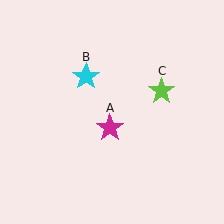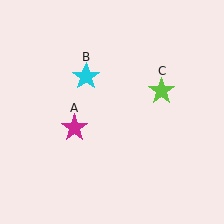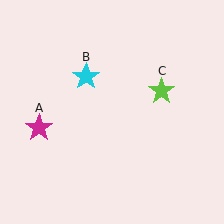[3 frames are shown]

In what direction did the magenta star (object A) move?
The magenta star (object A) moved left.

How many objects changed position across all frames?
1 object changed position: magenta star (object A).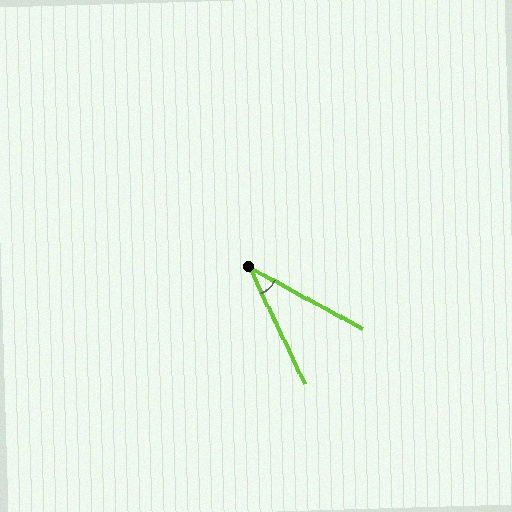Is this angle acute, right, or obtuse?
It is acute.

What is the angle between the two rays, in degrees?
Approximately 36 degrees.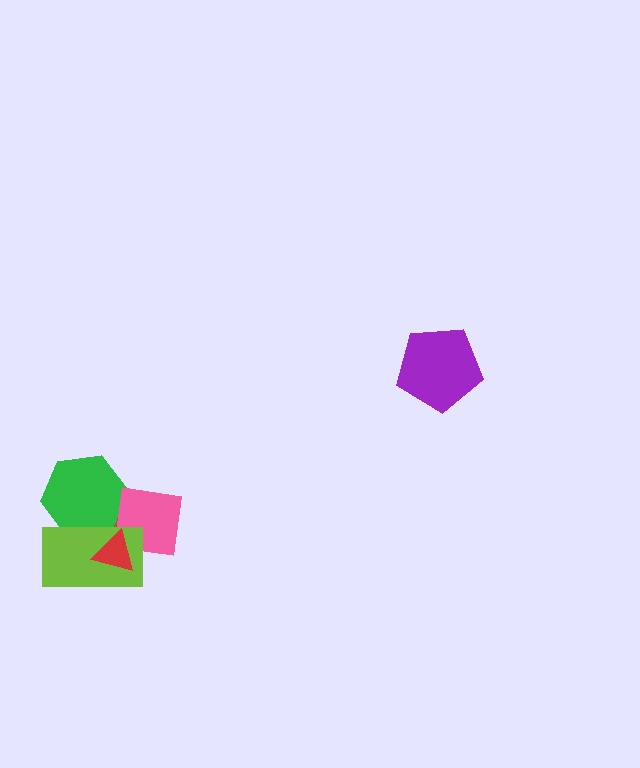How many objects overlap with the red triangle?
3 objects overlap with the red triangle.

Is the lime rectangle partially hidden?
Yes, it is partially covered by another shape.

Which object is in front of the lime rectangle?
The red triangle is in front of the lime rectangle.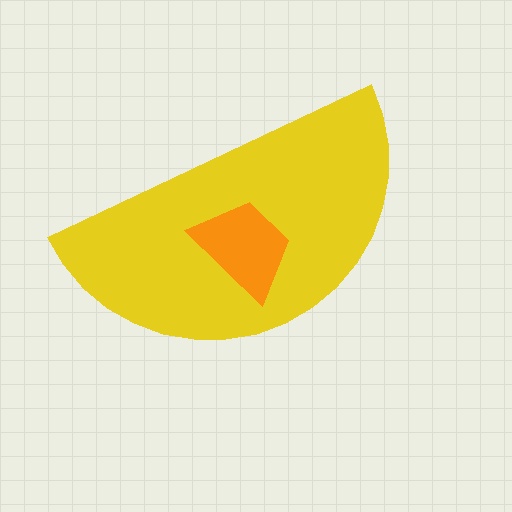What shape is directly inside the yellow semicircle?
The orange trapezoid.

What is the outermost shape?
The yellow semicircle.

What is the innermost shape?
The orange trapezoid.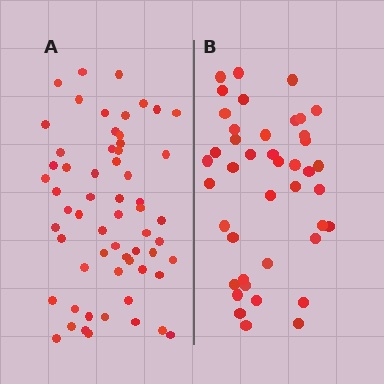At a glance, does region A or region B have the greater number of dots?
Region A (the left region) has more dots.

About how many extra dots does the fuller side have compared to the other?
Region A has approximately 20 more dots than region B.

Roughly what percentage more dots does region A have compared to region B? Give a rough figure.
About 45% more.